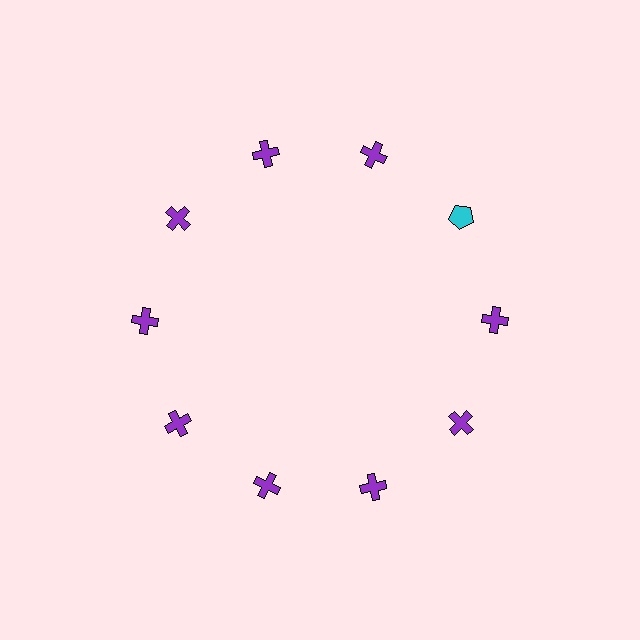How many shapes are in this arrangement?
There are 10 shapes arranged in a ring pattern.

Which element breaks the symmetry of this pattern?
The cyan pentagon at roughly the 2 o'clock position breaks the symmetry. All other shapes are purple crosses.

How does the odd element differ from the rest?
It differs in both color (cyan instead of purple) and shape (pentagon instead of cross).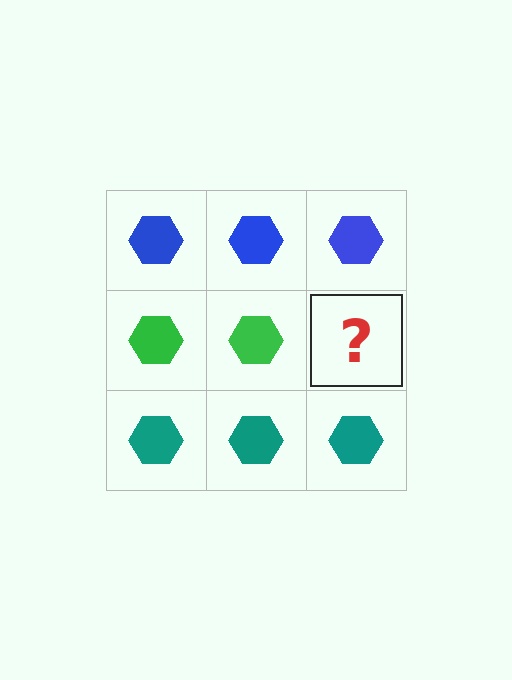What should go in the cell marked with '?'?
The missing cell should contain a green hexagon.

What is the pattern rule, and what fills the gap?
The rule is that each row has a consistent color. The gap should be filled with a green hexagon.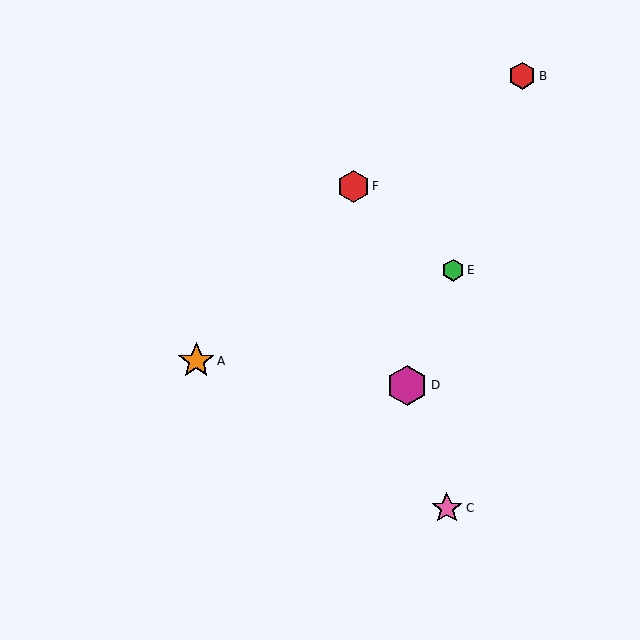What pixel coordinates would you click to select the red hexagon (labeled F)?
Click at (353, 186) to select the red hexagon F.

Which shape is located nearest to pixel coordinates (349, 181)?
The red hexagon (labeled F) at (353, 186) is nearest to that location.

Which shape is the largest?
The magenta hexagon (labeled D) is the largest.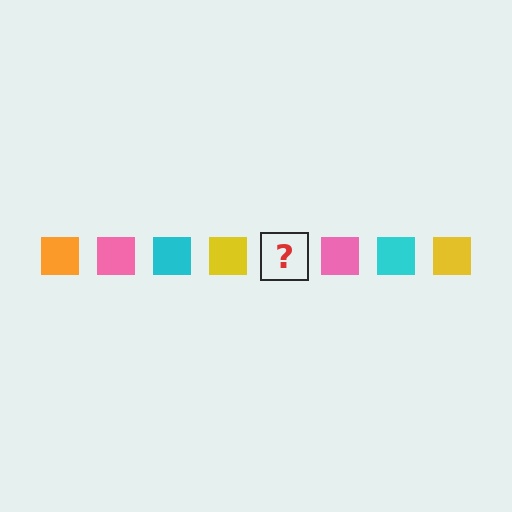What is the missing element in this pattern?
The missing element is an orange square.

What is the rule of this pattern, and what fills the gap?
The rule is that the pattern cycles through orange, pink, cyan, yellow squares. The gap should be filled with an orange square.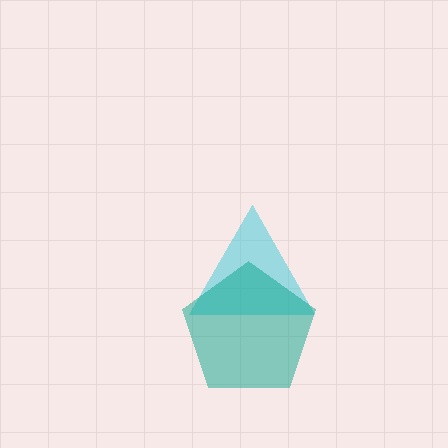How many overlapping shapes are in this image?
There are 2 overlapping shapes in the image.